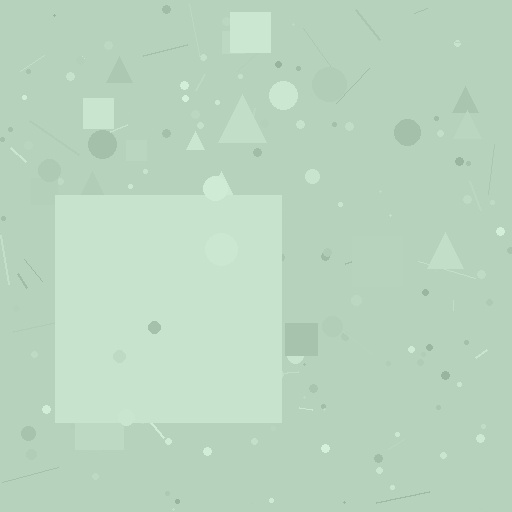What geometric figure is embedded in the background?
A square is embedded in the background.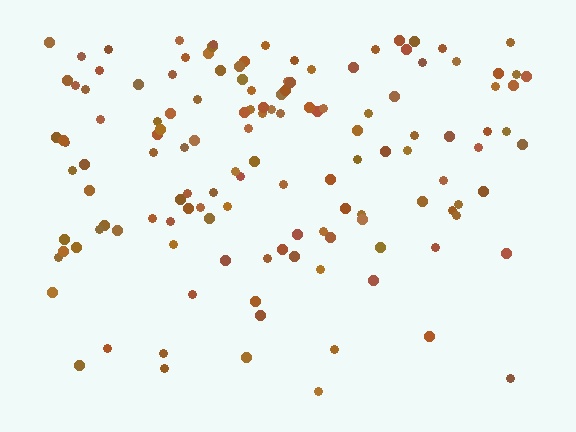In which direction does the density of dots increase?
From bottom to top, with the top side densest.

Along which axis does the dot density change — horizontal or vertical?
Vertical.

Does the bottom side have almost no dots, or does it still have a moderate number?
Still a moderate number, just noticeably fewer than the top.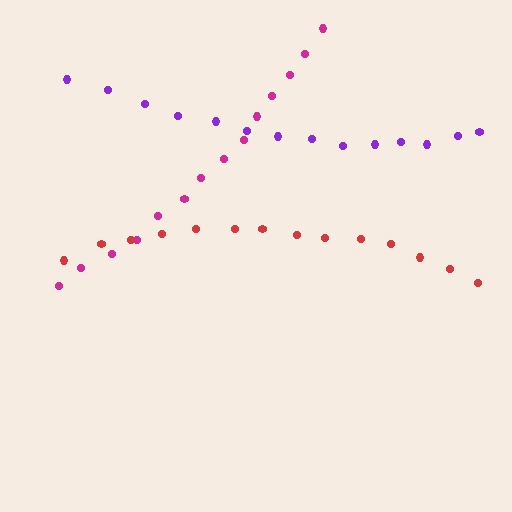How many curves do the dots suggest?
There are 3 distinct paths.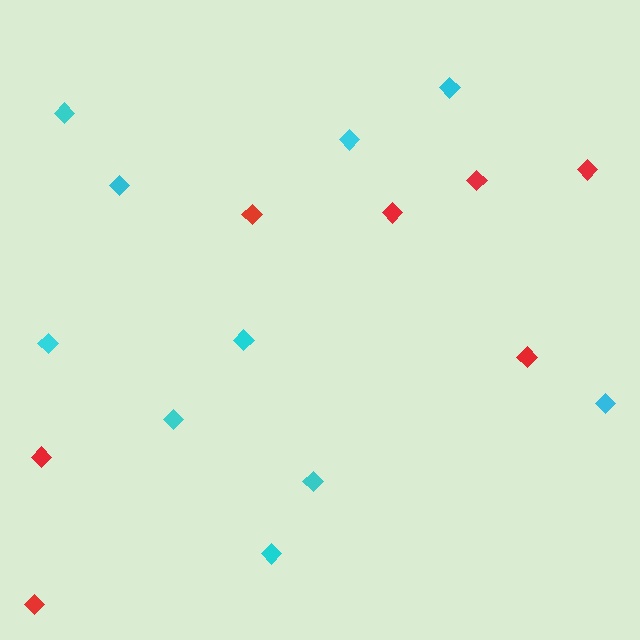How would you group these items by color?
There are 2 groups: one group of red diamonds (7) and one group of cyan diamonds (10).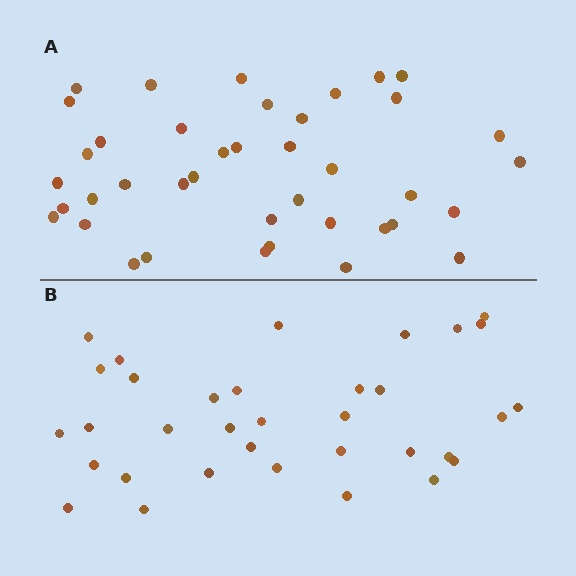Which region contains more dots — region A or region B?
Region A (the top region) has more dots.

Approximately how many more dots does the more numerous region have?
Region A has about 6 more dots than region B.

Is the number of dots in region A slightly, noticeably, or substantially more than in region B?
Region A has only slightly more — the two regions are fairly close. The ratio is roughly 1.2 to 1.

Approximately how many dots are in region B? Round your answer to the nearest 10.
About 30 dots. (The exact count is 34, which rounds to 30.)